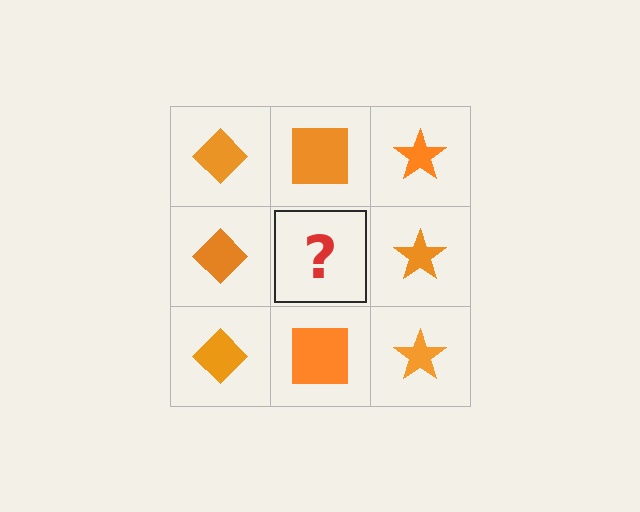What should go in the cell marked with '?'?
The missing cell should contain an orange square.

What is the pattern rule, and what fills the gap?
The rule is that each column has a consistent shape. The gap should be filled with an orange square.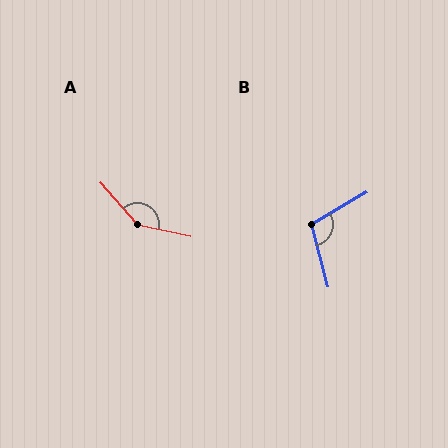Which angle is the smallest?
B, at approximately 106 degrees.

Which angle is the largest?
A, at approximately 143 degrees.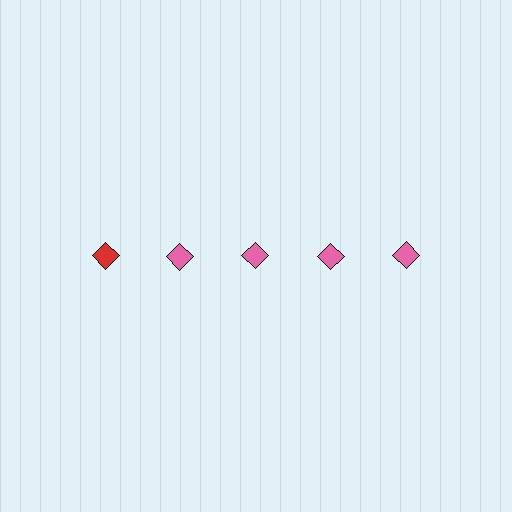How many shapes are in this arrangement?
There are 5 shapes arranged in a grid pattern.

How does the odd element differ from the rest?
It has a different color: red instead of pink.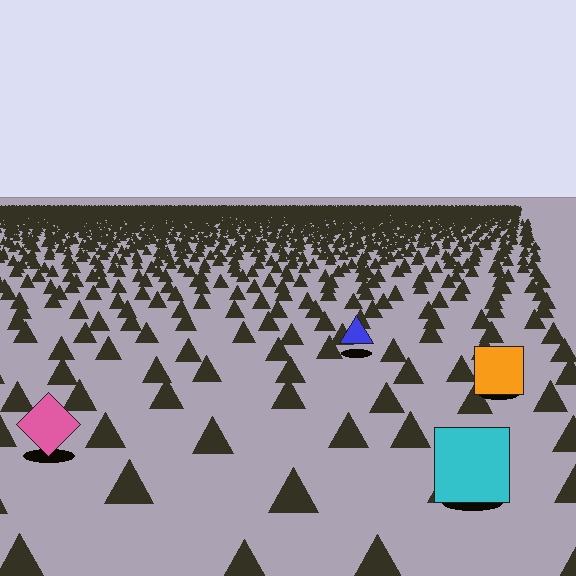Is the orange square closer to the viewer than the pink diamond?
No. The pink diamond is closer — you can tell from the texture gradient: the ground texture is coarser near it.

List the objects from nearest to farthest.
From nearest to farthest: the cyan square, the pink diamond, the orange square, the blue triangle.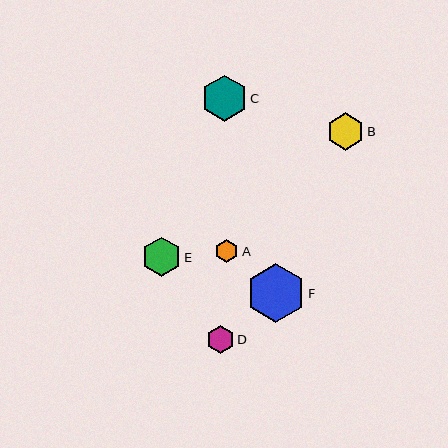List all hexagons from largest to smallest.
From largest to smallest: F, C, E, B, D, A.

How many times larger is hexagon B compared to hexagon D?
Hexagon B is approximately 1.3 times the size of hexagon D.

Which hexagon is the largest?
Hexagon F is the largest with a size of approximately 59 pixels.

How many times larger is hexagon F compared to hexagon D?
Hexagon F is approximately 2.1 times the size of hexagon D.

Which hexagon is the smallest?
Hexagon A is the smallest with a size of approximately 23 pixels.